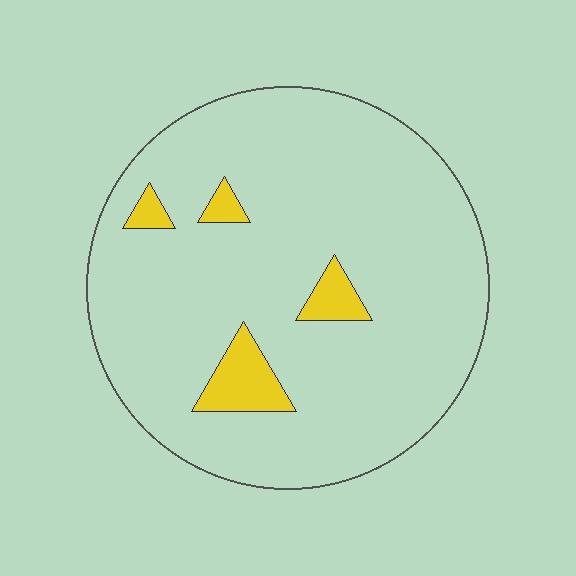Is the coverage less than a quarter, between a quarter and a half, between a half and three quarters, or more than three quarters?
Less than a quarter.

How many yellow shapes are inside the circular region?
4.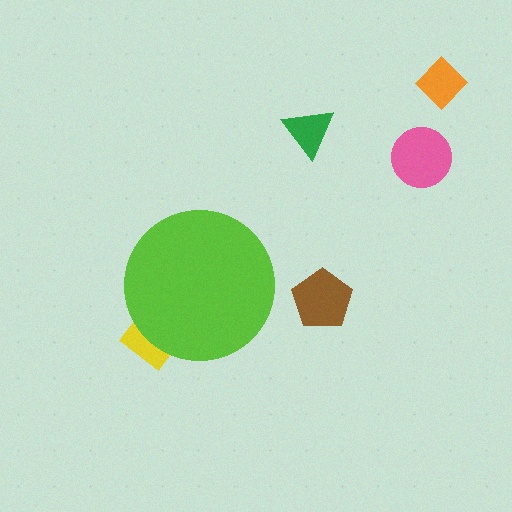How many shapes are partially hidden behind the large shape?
1 shape is partially hidden.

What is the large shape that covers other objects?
A lime circle.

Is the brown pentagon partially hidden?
No, the brown pentagon is fully visible.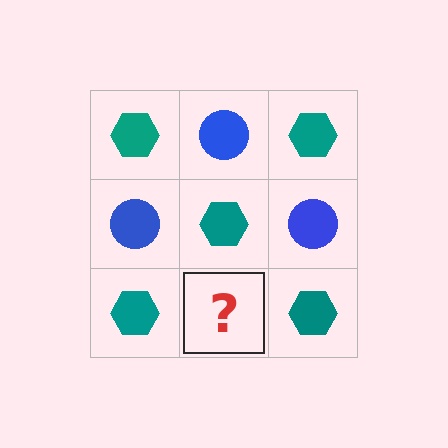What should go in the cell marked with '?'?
The missing cell should contain a blue circle.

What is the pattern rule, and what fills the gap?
The rule is that it alternates teal hexagon and blue circle in a checkerboard pattern. The gap should be filled with a blue circle.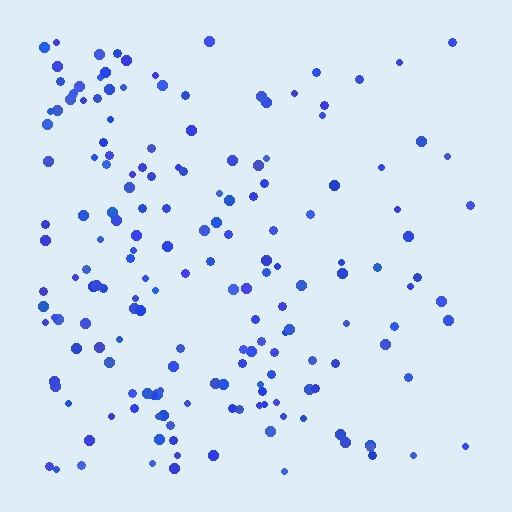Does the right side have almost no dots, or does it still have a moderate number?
Still a moderate number, just noticeably fewer than the left.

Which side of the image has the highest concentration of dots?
The left.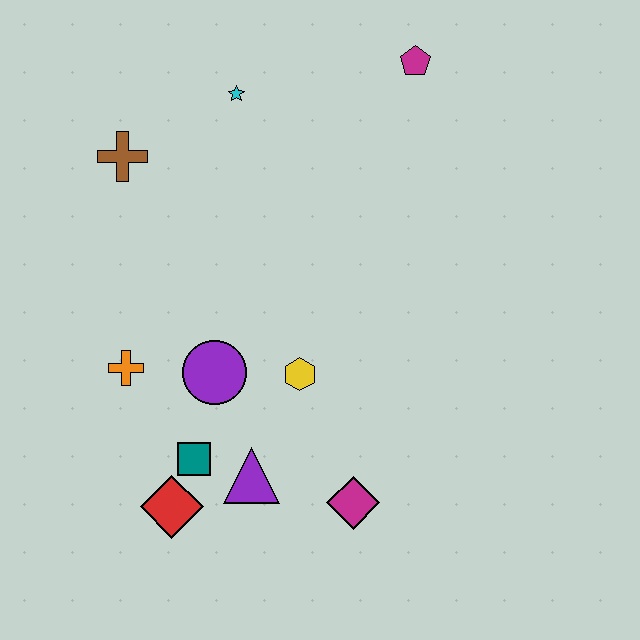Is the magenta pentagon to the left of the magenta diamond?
No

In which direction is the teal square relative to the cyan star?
The teal square is below the cyan star.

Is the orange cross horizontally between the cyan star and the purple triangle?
No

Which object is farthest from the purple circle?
The magenta pentagon is farthest from the purple circle.